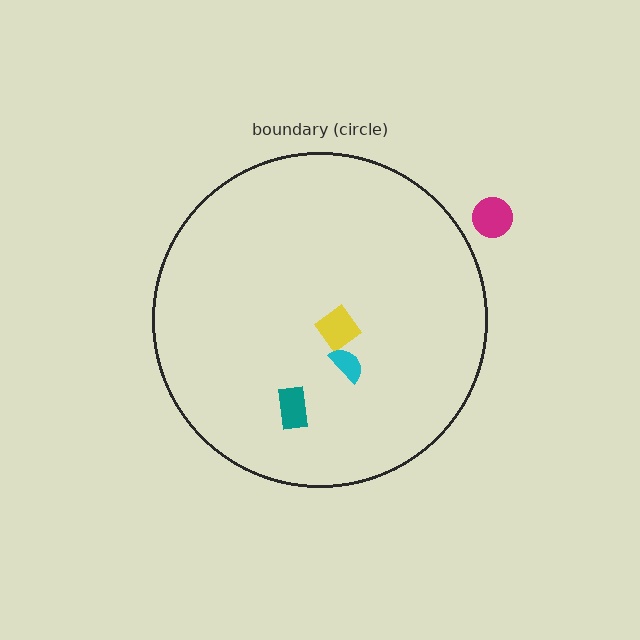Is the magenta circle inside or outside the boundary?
Outside.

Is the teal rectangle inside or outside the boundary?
Inside.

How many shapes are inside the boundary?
3 inside, 1 outside.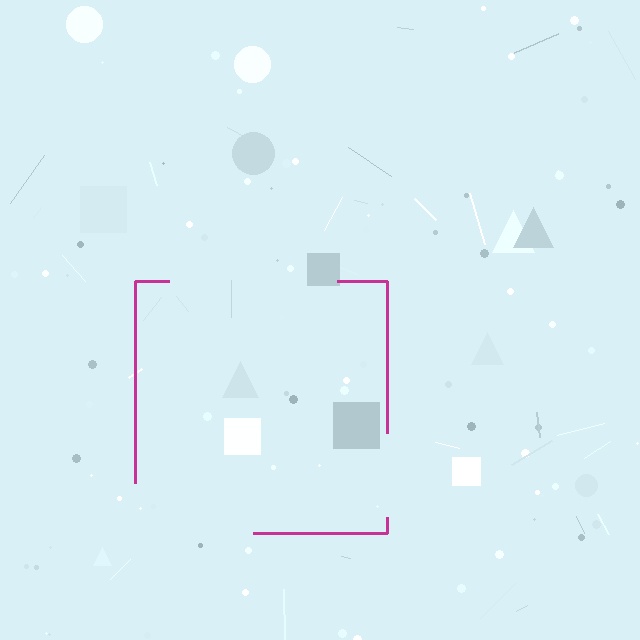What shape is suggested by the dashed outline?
The dashed outline suggests a square.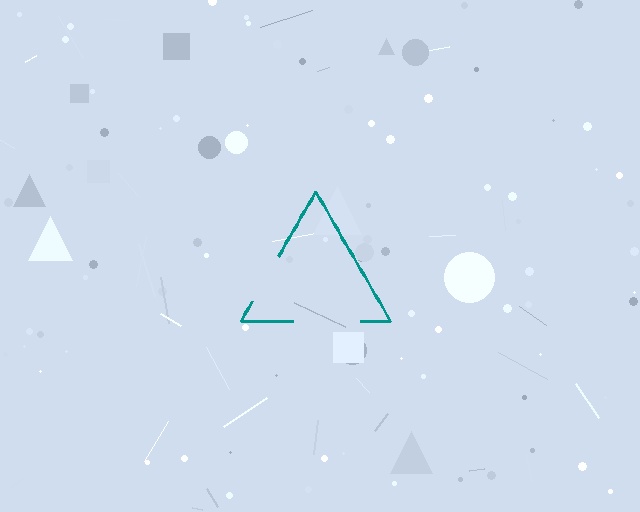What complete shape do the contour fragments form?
The contour fragments form a triangle.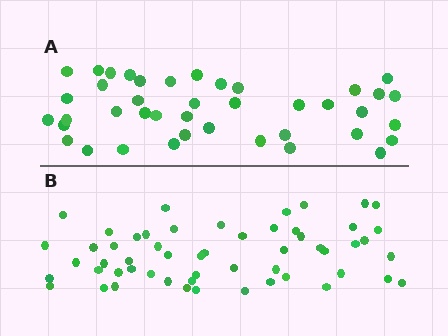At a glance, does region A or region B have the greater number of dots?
Region B (the bottom region) has more dots.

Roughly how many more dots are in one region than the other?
Region B has approximately 15 more dots than region A.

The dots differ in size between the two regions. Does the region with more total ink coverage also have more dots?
No. Region A has more total ink coverage because its dots are larger, but region B actually contains more individual dots. Total area can be misleading — the number of items is what matters here.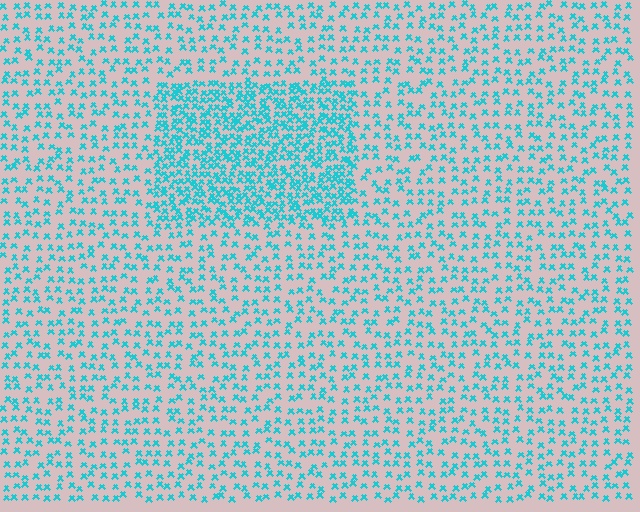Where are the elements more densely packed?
The elements are more densely packed inside the rectangle boundary.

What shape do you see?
I see a rectangle.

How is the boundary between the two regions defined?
The boundary is defined by a change in element density (approximately 2.2x ratio). All elements are the same color, size, and shape.